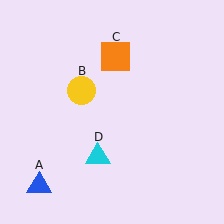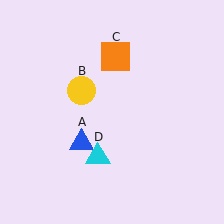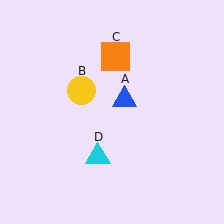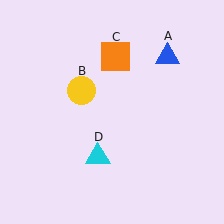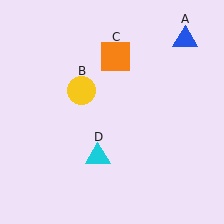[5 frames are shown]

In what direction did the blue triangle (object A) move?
The blue triangle (object A) moved up and to the right.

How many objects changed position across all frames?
1 object changed position: blue triangle (object A).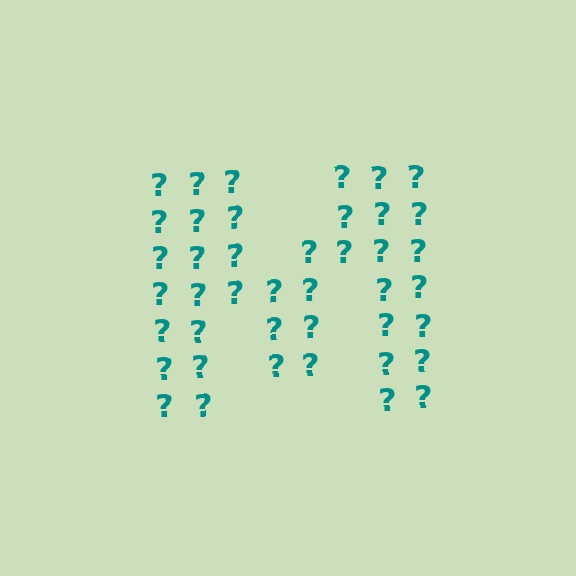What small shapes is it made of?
It is made of small question marks.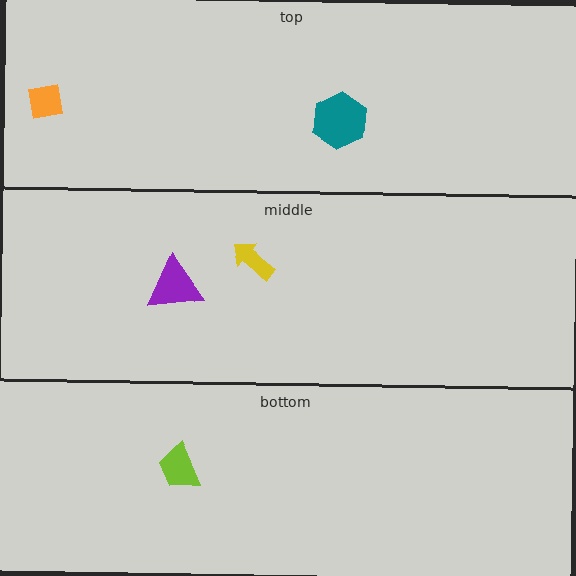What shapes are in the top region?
The teal hexagon, the orange square.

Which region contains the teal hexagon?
The top region.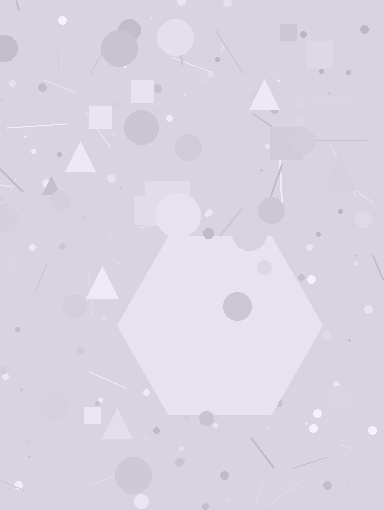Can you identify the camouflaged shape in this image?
The camouflaged shape is a hexagon.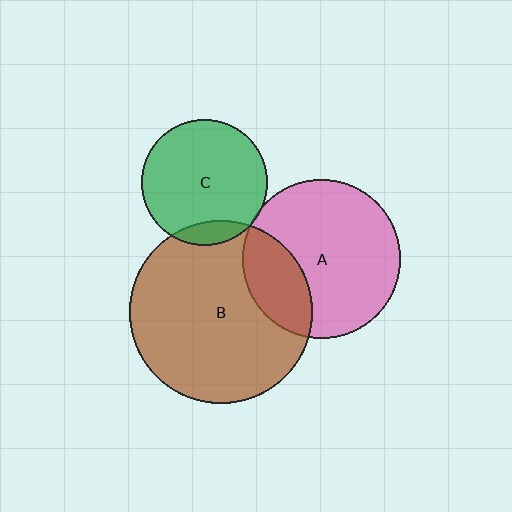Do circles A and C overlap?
Yes.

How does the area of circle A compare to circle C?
Approximately 1.6 times.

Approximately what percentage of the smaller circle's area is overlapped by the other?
Approximately 5%.